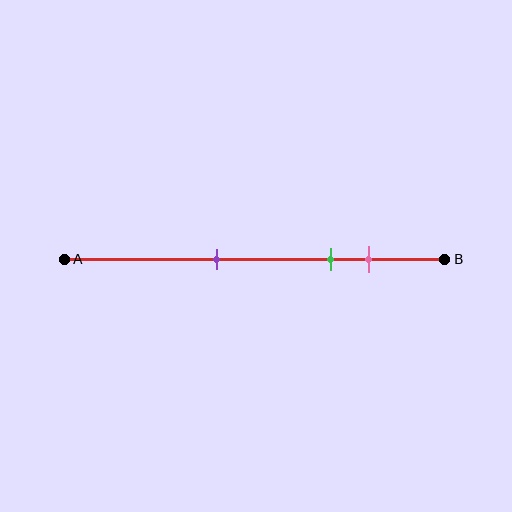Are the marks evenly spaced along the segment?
No, the marks are not evenly spaced.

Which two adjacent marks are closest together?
The green and pink marks are the closest adjacent pair.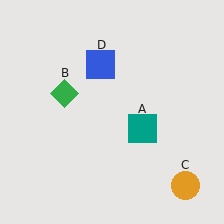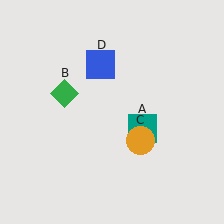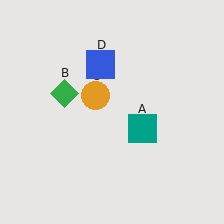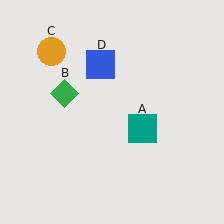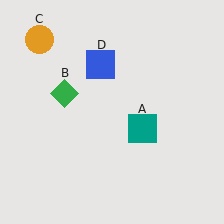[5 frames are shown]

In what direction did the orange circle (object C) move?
The orange circle (object C) moved up and to the left.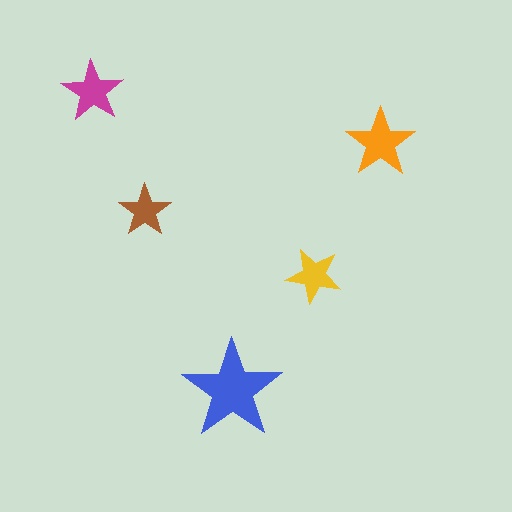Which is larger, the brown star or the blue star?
The blue one.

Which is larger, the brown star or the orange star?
The orange one.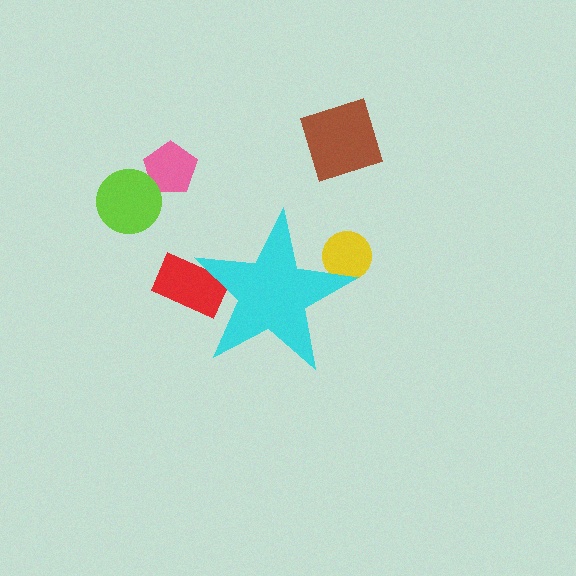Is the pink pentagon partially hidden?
No, the pink pentagon is fully visible.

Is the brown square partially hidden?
No, the brown square is fully visible.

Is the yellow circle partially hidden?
Yes, the yellow circle is partially hidden behind the cyan star.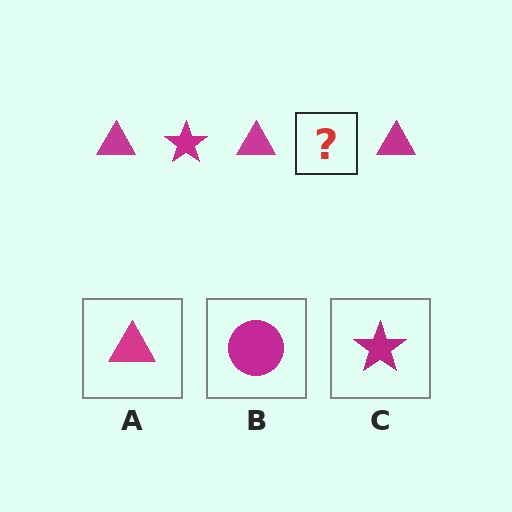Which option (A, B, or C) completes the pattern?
C.